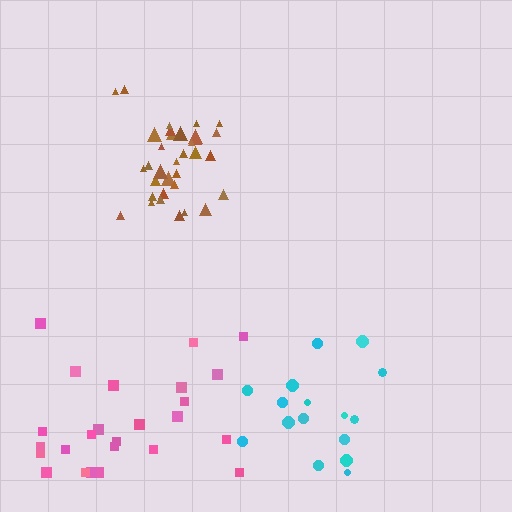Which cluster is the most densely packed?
Brown.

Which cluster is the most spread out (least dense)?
Pink.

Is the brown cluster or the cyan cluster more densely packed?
Brown.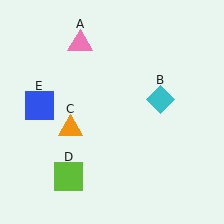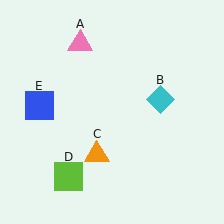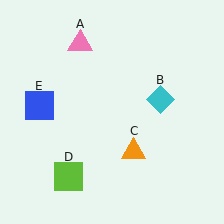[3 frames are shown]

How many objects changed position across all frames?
1 object changed position: orange triangle (object C).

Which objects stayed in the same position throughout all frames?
Pink triangle (object A) and cyan diamond (object B) and lime square (object D) and blue square (object E) remained stationary.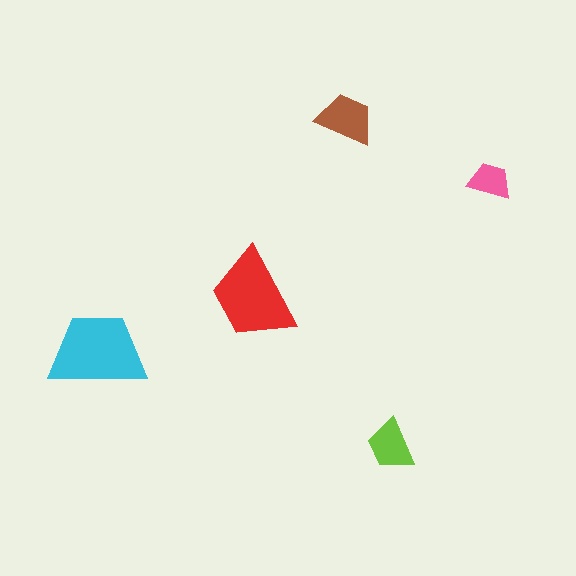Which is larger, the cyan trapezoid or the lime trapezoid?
The cyan one.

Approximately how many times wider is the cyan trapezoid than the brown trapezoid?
About 1.5 times wider.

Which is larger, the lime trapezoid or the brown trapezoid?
The brown one.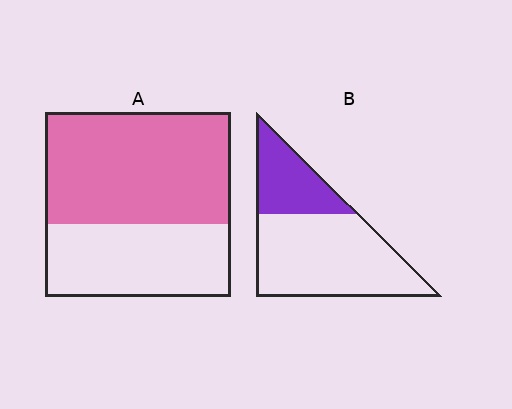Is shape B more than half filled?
No.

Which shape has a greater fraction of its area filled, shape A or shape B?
Shape A.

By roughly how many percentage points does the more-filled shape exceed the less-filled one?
By roughly 30 percentage points (A over B).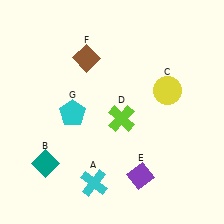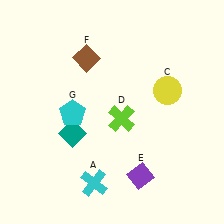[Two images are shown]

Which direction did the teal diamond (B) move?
The teal diamond (B) moved up.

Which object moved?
The teal diamond (B) moved up.